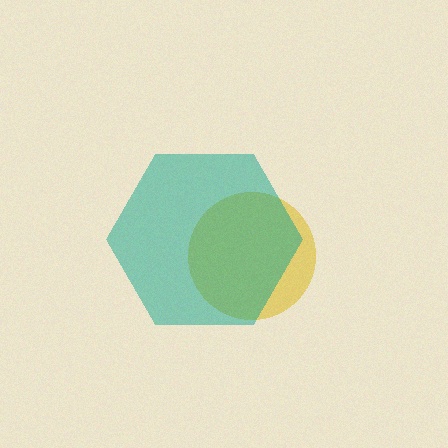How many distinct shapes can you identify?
There are 2 distinct shapes: a yellow circle, a teal hexagon.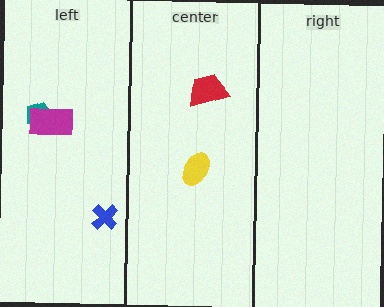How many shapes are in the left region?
3.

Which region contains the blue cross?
The left region.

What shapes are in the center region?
The yellow ellipse, the red trapezoid.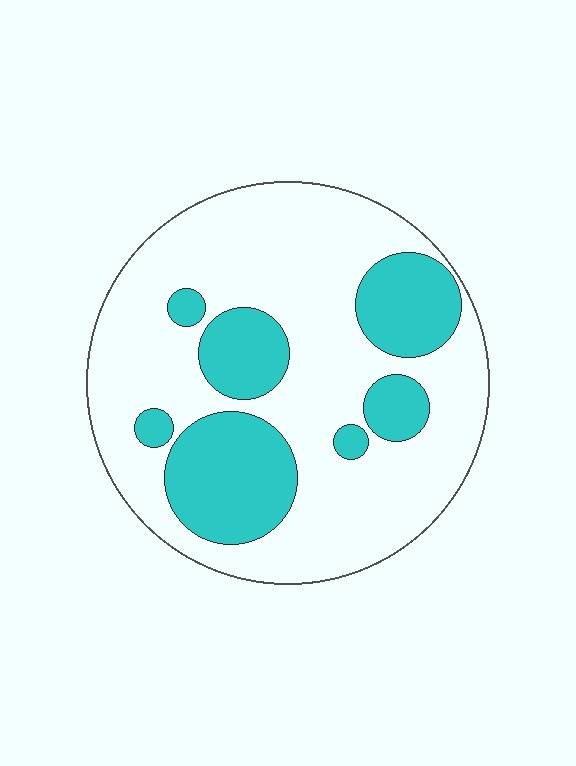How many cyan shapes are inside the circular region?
7.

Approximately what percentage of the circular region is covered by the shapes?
Approximately 30%.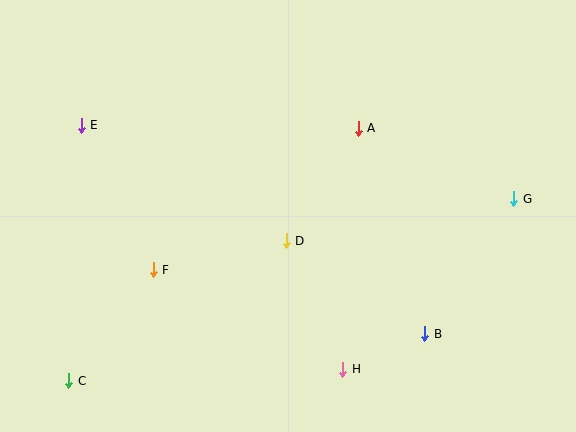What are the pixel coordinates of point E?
Point E is at (81, 125).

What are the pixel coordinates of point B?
Point B is at (425, 334).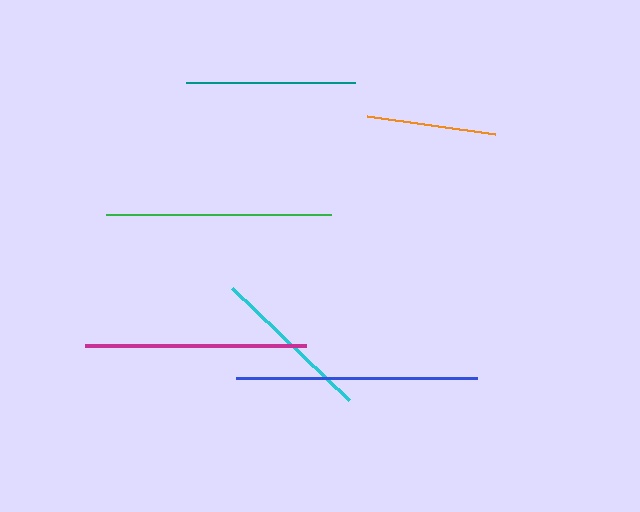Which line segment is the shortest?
The orange line is the shortest at approximately 129 pixels.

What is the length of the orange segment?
The orange segment is approximately 129 pixels long.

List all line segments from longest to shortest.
From longest to shortest: blue, green, magenta, teal, cyan, orange.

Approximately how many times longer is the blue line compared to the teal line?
The blue line is approximately 1.4 times the length of the teal line.